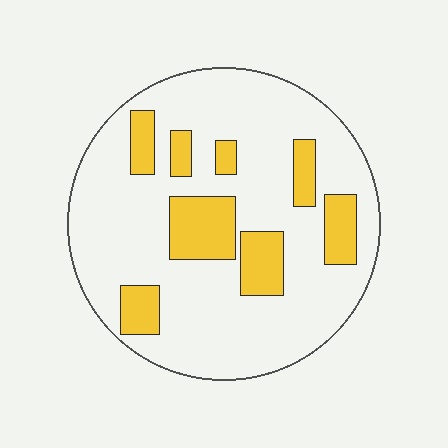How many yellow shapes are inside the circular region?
8.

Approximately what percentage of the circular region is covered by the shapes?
Approximately 20%.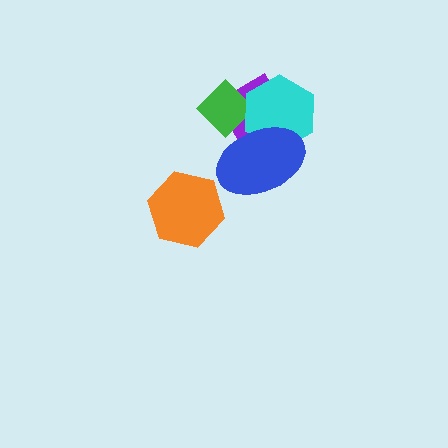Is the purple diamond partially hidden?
Yes, it is partially covered by another shape.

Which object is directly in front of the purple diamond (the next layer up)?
The green diamond is directly in front of the purple diamond.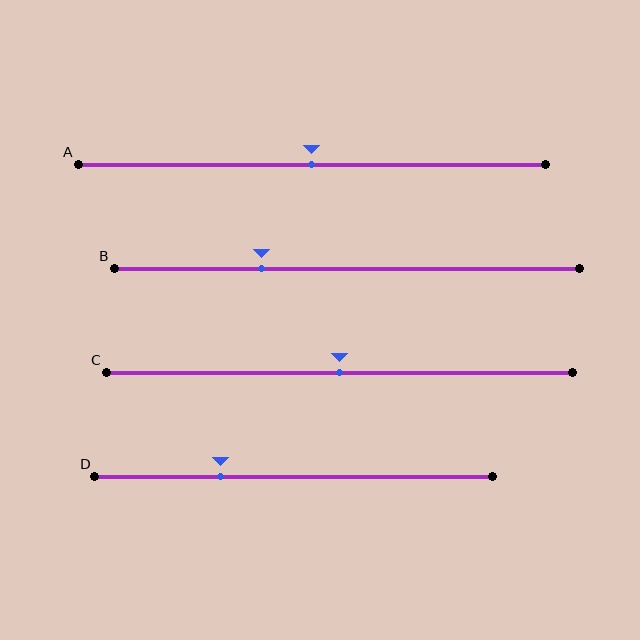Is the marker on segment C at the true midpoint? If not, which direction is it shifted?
Yes, the marker on segment C is at the true midpoint.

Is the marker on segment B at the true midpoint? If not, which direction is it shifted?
No, the marker on segment B is shifted to the left by about 18% of the segment length.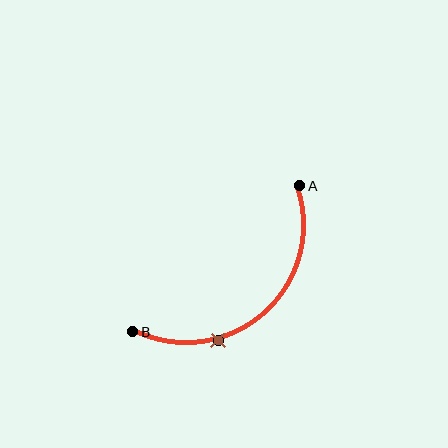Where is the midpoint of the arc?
The arc midpoint is the point on the curve farthest from the straight line joining A and B. It sits below and to the right of that line.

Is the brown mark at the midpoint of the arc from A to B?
No. The brown mark lies on the arc but is closer to endpoint B. The arc midpoint would be at the point on the curve equidistant along the arc from both A and B.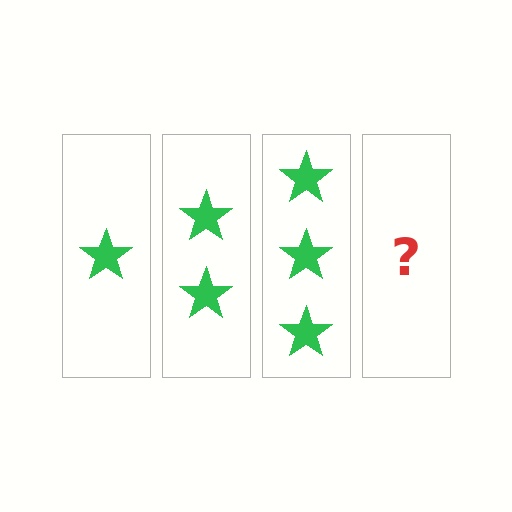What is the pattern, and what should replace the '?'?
The pattern is that each step adds one more star. The '?' should be 4 stars.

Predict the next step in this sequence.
The next step is 4 stars.